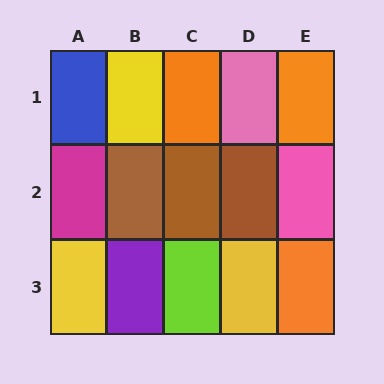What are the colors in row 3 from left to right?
Yellow, purple, lime, yellow, orange.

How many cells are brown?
3 cells are brown.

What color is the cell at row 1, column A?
Blue.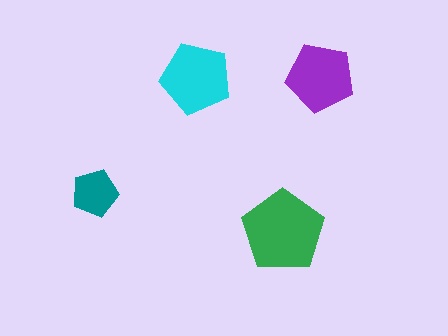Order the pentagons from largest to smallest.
the green one, the cyan one, the purple one, the teal one.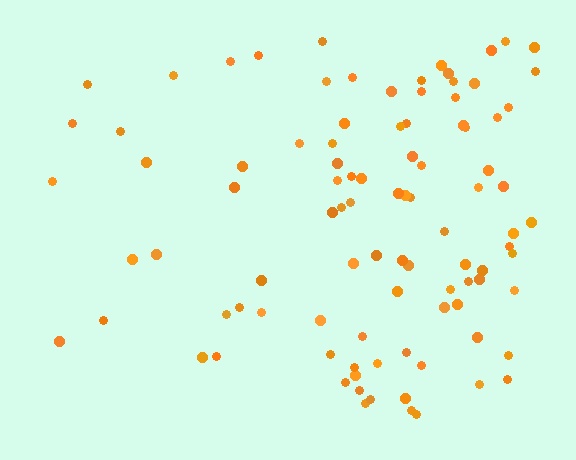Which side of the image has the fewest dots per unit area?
The left.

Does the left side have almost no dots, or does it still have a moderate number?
Still a moderate number, just noticeably fewer than the right.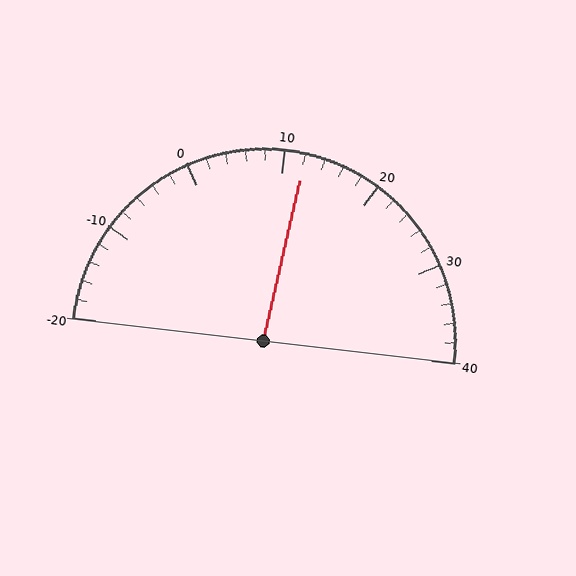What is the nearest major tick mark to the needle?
The nearest major tick mark is 10.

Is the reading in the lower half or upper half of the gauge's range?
The reading is in the upper half of the range (-20 to 40).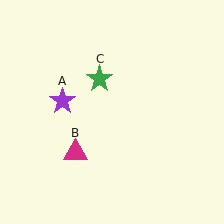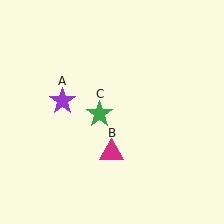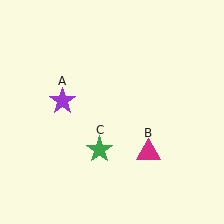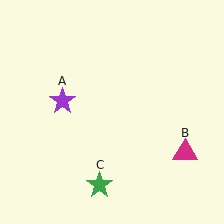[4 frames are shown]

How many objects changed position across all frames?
2 objects changed position: magenta triangle (object B), green star (object C).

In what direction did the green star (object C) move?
The green star (object C) moved down.